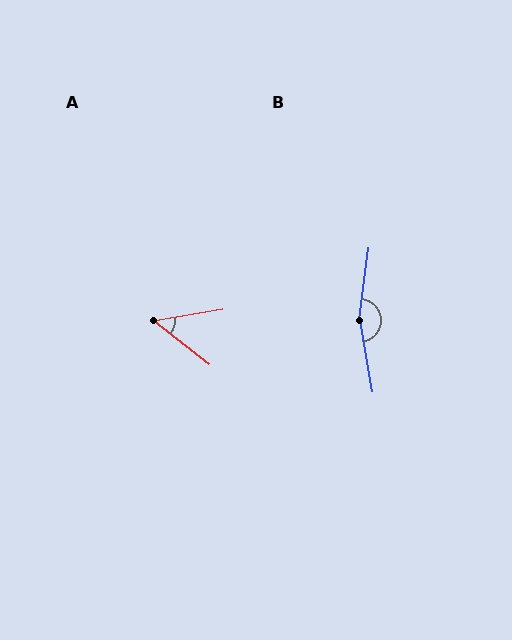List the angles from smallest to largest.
A (48°), B (162°).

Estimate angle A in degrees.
Approximately 48 degrees.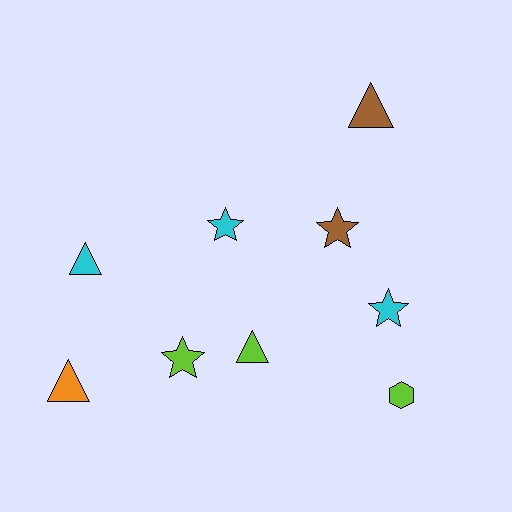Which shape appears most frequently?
Triangle, with 4 objects.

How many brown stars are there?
There is 1 brown star.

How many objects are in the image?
There are 9 objects.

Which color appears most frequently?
Lime, with 3 objects.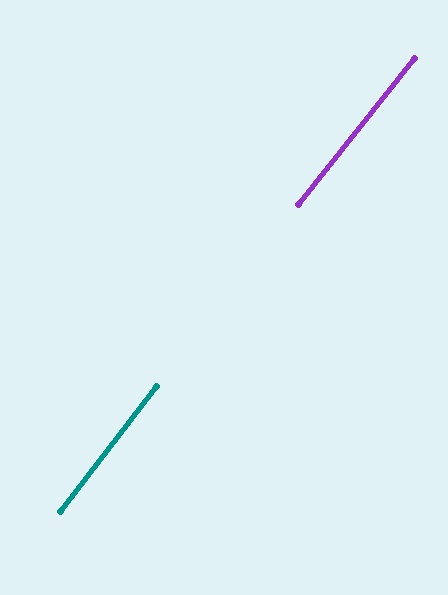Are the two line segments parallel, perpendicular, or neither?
Parallel — their directions differ by only 0.9°.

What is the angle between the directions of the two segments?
Approximately 1 degree.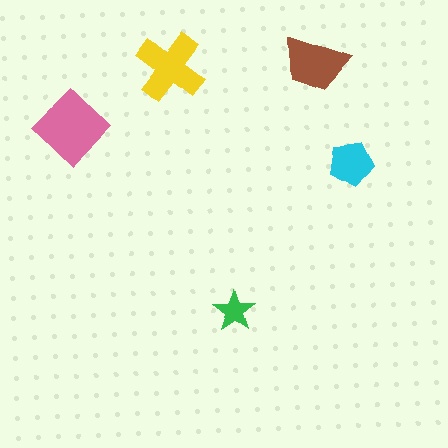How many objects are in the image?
There are 5 objects in the image.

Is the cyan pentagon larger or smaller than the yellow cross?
Smaller.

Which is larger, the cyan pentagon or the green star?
The cyan pentagon.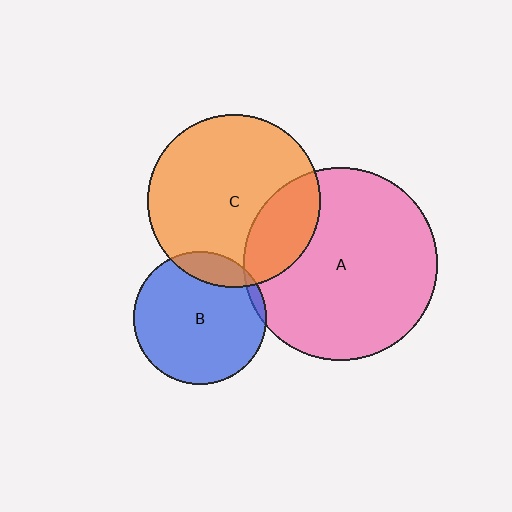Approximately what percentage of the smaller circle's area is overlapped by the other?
Approximately 25%.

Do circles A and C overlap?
Yes.